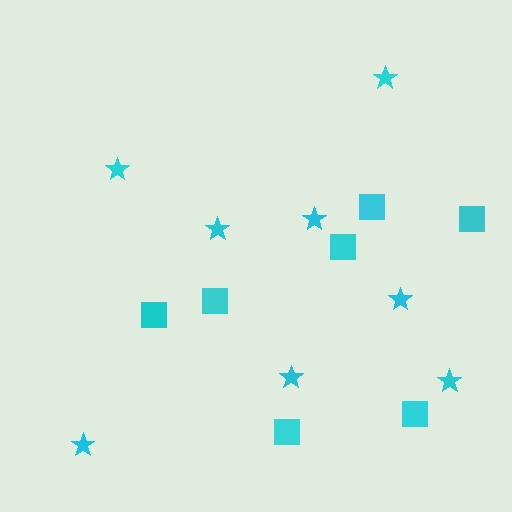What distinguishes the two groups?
There are 2 groups: one group of squares (7) and one group of stars (8).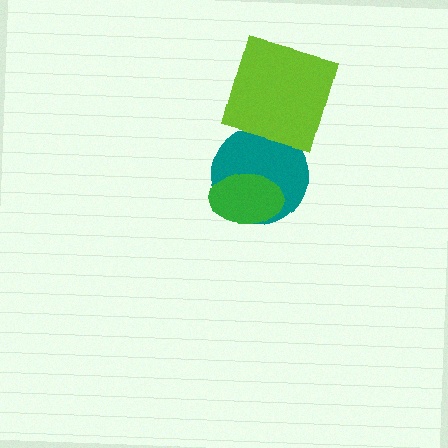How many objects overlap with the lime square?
1 object overlaps with the lime square.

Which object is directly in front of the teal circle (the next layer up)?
The green ellipse is directly in front of the teal circle.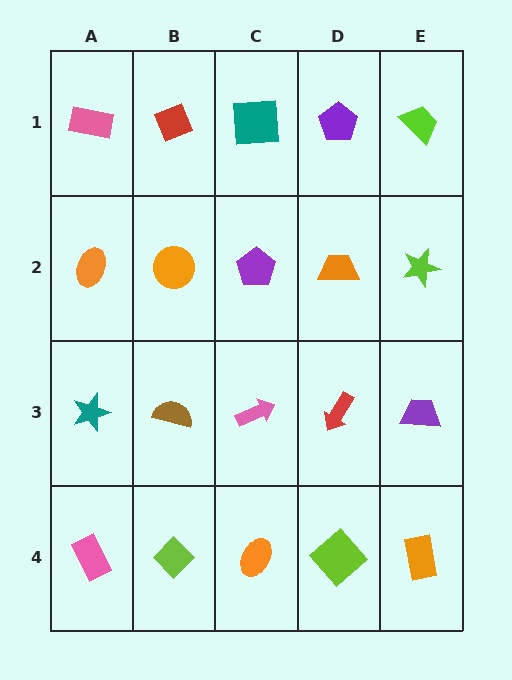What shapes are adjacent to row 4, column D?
A red arrow (row 3, column D), an orange ellipse (row 4, column C), an orange rectangle (row 4, column E).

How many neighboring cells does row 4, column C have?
3.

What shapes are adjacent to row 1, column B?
An orange circle (row 2, column B), a pink rectangle (row 1, column A), a teal square (row 1, column C).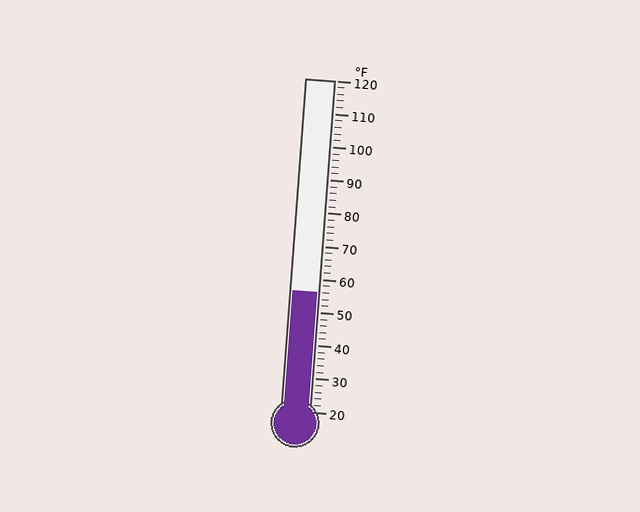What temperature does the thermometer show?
The thermometer shows approximately 56°F.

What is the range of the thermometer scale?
The thermometer scale ranges from 20°F to 120°F.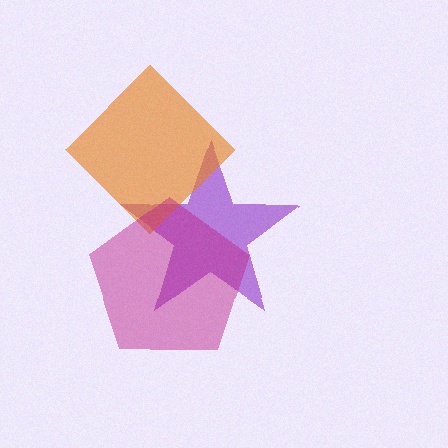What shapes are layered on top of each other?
The layered shapes are: a purple star, an orange diamond, a magenta pentagon.